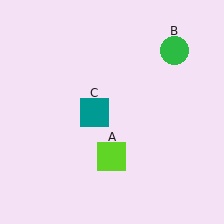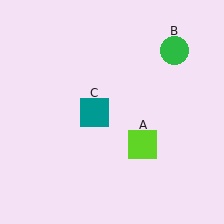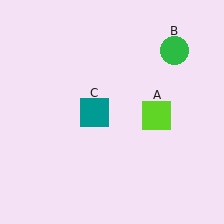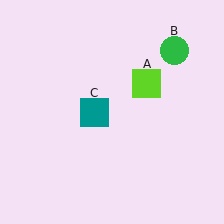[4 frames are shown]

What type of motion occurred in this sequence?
The lime square (object A) rotated counterclockwise around the center of the scene.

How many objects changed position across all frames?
1 object changed position: lime square (object A).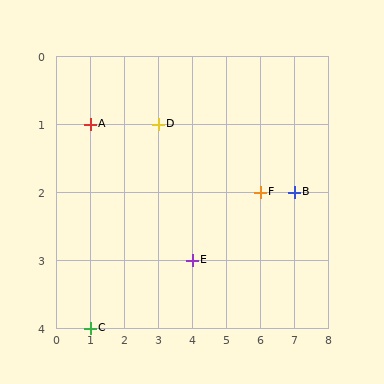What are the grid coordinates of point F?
Point F is at grid coordinates (6, 2).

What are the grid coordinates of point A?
Point A is at grid coordinates (1, 1).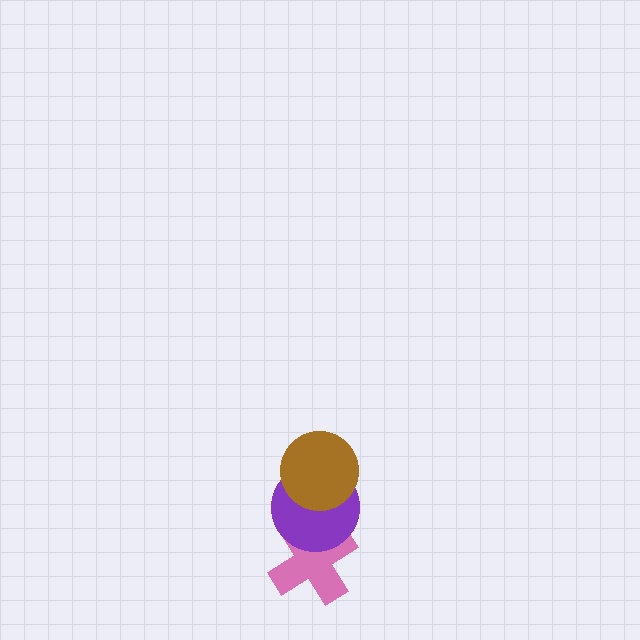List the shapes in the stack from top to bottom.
From top to bottom: the brown circle, the purple circle, the pink cross.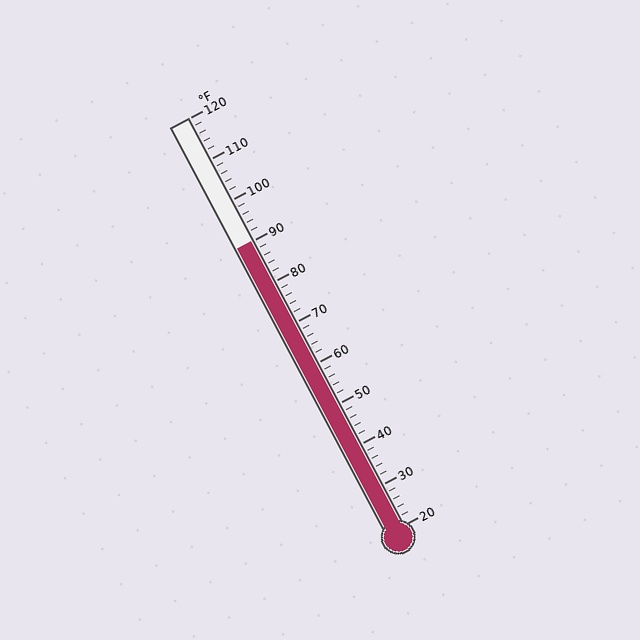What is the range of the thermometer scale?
The thermometer scale ranges from 20°F to 120°F.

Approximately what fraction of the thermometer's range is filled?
The thermometer is filled to approximately 70% of its range.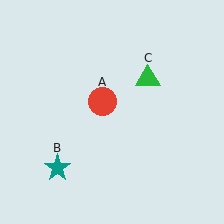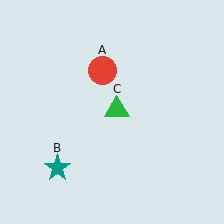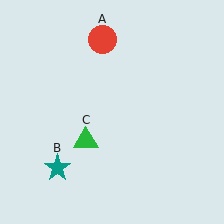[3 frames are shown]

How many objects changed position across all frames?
2 objects changed position: red circle (object A), green triangle (object C).